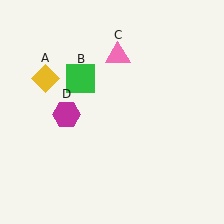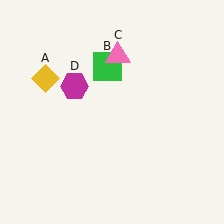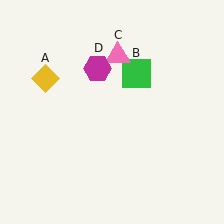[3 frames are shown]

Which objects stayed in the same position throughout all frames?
Yellow diamond (object A) and pink triangle (object C) remained stationary.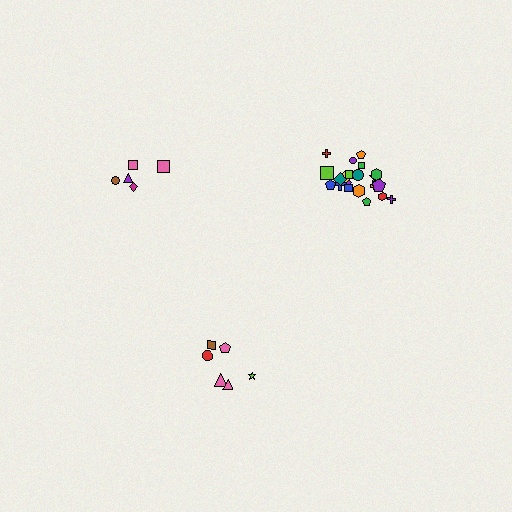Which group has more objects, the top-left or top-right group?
The top-right group.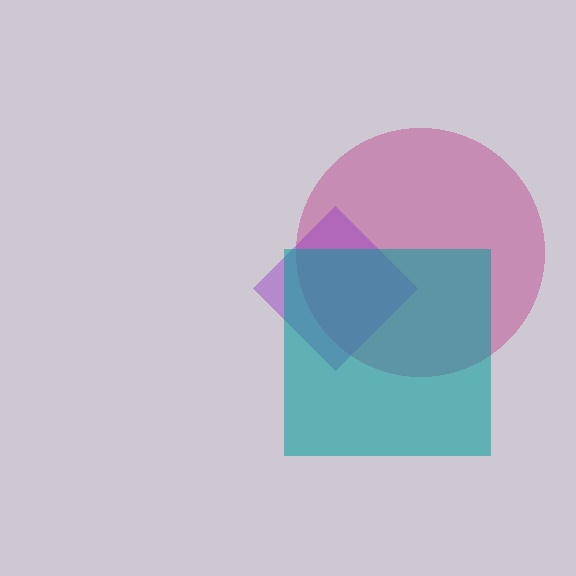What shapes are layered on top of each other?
The layered shapes are: a magenta circle, a purple diamond, a teal square.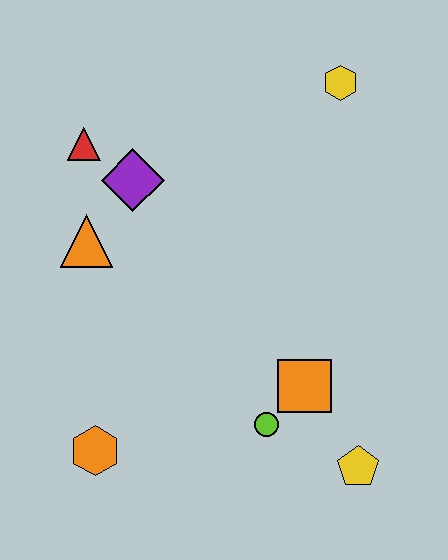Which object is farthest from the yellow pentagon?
The red triangle is farthest from the yellow pentagon.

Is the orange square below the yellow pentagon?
No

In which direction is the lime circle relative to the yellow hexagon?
The lime circle is below the yellow hexagon.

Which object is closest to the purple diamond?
The red triangle is closest to the purple diamond.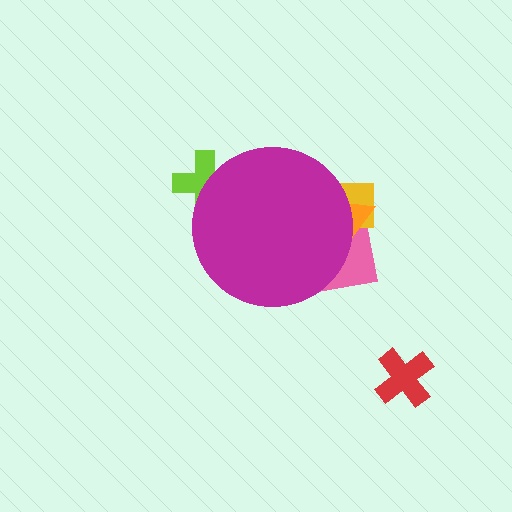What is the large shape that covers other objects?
A magenta circle.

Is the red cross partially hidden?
No, the red cross is fully visible.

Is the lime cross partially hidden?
Yes, the lime cross is partially hidden behind the magenta circle.